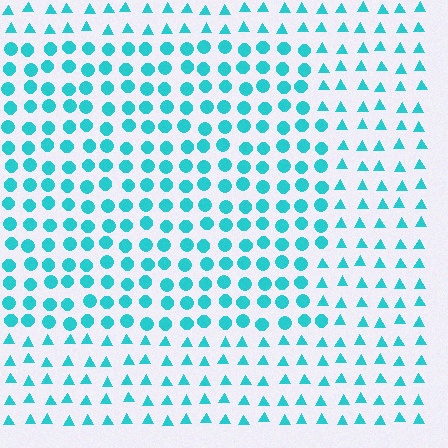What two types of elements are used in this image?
The image uses circles inside the rectangle region and triangles outside it.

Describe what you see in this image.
The image is filled with small cyan elements arranged in a uniform grid. A rectangle-shaped region contains circles, while the surrounding area contains triangles. The boundary is defined purely by the change in element shape.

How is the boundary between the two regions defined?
The boundary is defined by a change in element shape: circles inside vs. triangles outside. All elements share the same color and spacing.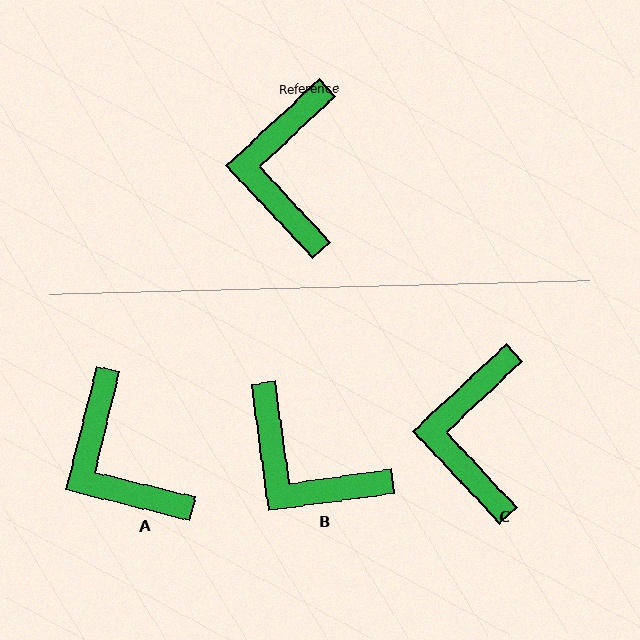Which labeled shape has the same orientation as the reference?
C.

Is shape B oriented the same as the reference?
No, it is off by about 55 degrees.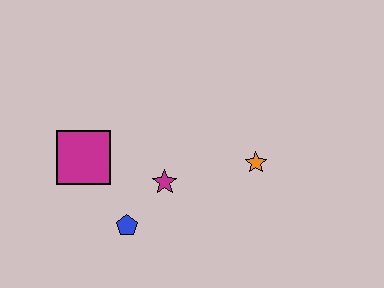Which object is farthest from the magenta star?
The orange star is farthest from the magenta star.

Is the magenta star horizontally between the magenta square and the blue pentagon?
No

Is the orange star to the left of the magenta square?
No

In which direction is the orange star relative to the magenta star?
The orange star is to the right of the magenta star.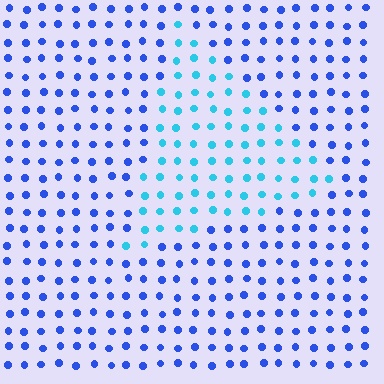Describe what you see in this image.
The image is filled with small blue elements in a uniform arrangement. A triangle-shaped region is visible where the elements are tinted to a slightly different hue, forming a subtle color boundary.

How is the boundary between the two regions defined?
The boundary is defined purely by a slight shift in hue (about 39 degrees). Spacing, size, and orientation are identical on both sides.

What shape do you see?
I see a triangle.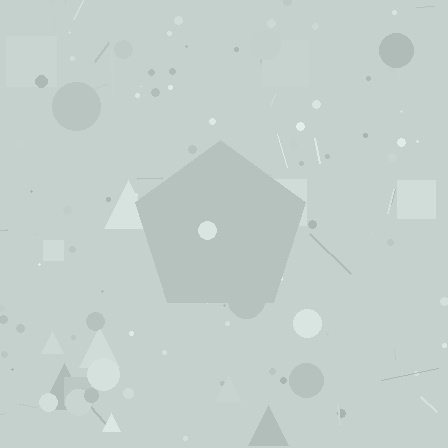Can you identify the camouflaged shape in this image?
The camouflaged shape is a pentagon.